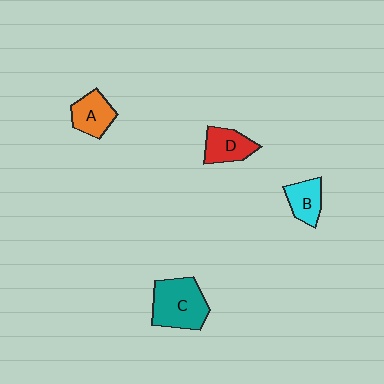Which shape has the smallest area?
Shape B (cyan).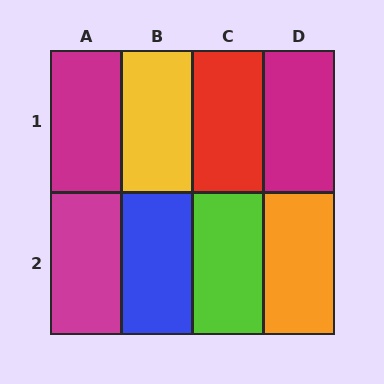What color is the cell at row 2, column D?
Orange.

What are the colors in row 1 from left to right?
Magenta, yellow, red, magenta.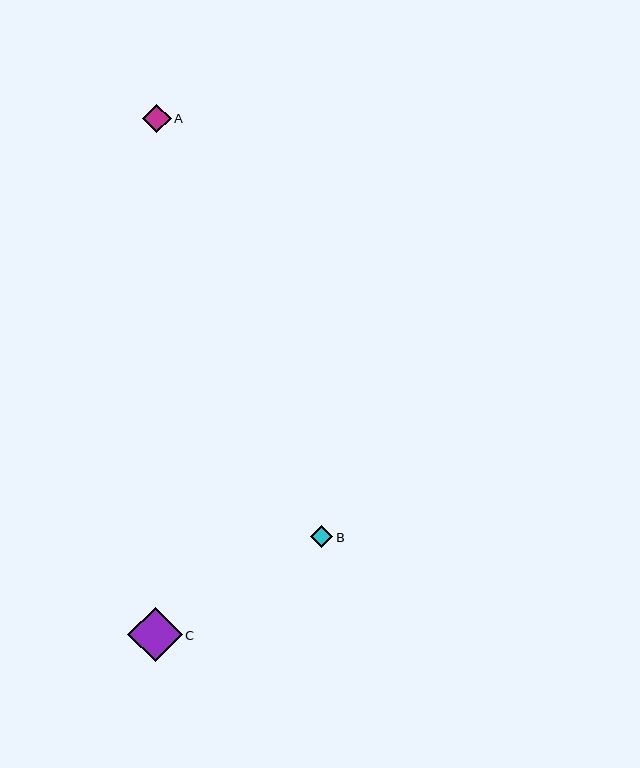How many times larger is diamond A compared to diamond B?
Diamond A is approximately 1.3 times the size of diamond B.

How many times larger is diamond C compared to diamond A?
Diamond C is approximately 1.9 times the size of diamond A.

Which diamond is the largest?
Diamond C is the largest with a size of approximately 54 pixels.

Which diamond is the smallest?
Diamond B is the smallest with a size of approximately 22 pixels.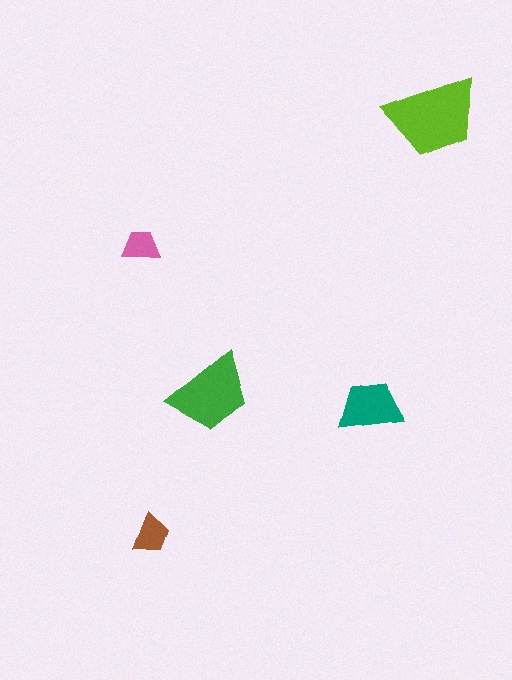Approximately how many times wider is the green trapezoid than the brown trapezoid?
About 2 times wider.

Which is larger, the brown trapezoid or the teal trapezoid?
The teal one.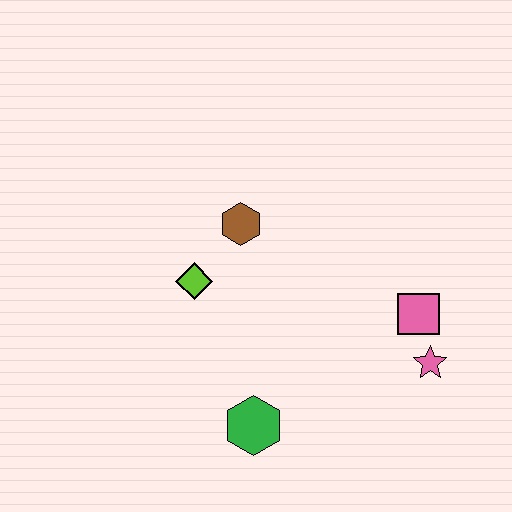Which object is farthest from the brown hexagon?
The pink star is farthest from the brown hexagon.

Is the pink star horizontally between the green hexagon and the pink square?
No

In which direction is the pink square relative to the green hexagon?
The pink square is to the right of the green hexagon.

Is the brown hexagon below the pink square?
No